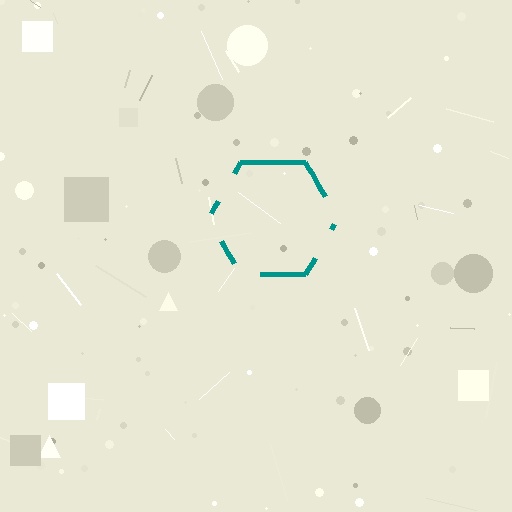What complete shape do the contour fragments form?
The contour fragments form a hexagon.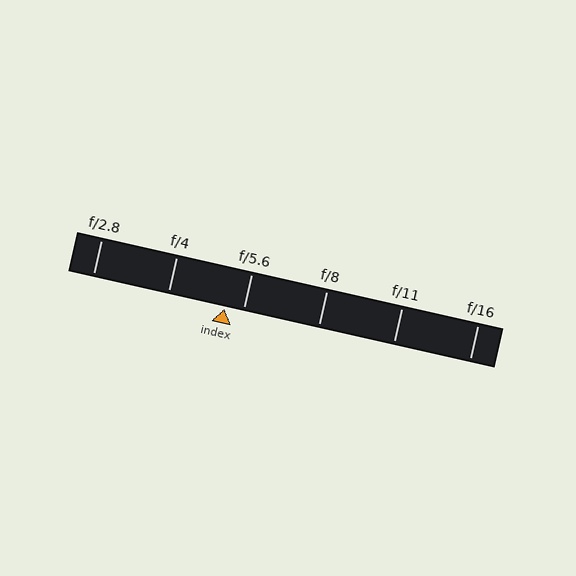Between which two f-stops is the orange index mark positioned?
The index mark is between f/4 and f/5.6.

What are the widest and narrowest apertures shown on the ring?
The widest aperture shown is f/2.8 and the narrowest is f/16.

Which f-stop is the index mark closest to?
The index mark is closest to f/5.6.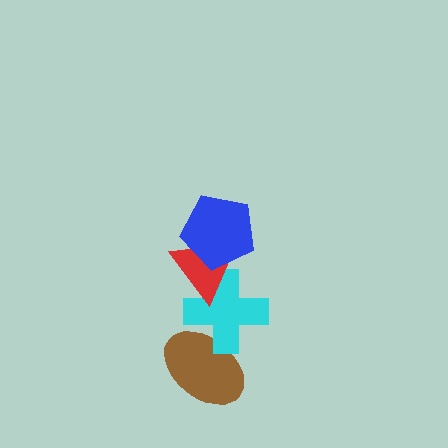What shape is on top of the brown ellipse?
The cyan cross is on top of the brown ellipse.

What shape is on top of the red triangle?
The blue pentagon is on top of the red triangle.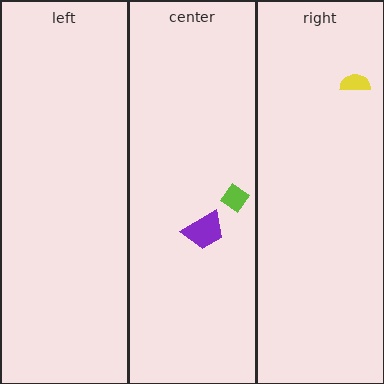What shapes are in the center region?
The purple trapezoid, the lime diamond.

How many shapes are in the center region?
2.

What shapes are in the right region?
The yellow semicircle.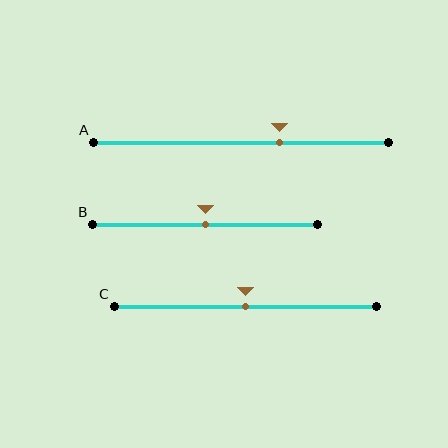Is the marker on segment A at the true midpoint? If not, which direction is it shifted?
No, the marker on segment A is shifted to the right by about 13% of the segment length.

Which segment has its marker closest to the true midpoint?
Segment B has its marker closest to the true midpoint.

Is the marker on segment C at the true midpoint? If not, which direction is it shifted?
Yes, the marker on segment C is at the true midpoint.